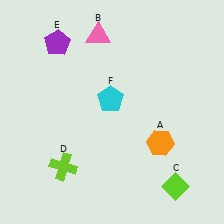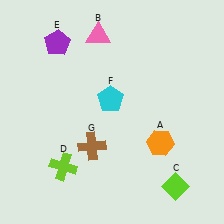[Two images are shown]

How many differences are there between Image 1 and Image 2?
There is 1 difference between the two images.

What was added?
A brown cross (G) was added in Image 2.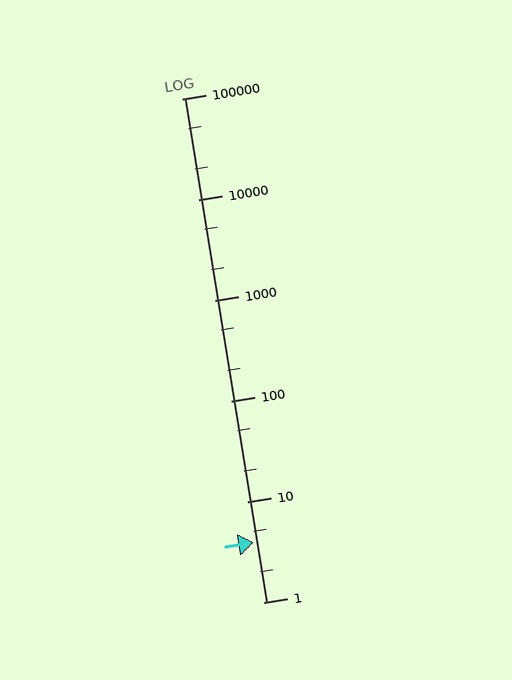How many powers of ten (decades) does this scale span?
The scale spans 5 decades, from 1 to 100000.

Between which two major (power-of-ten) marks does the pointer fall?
The pointer is between 1 and 10.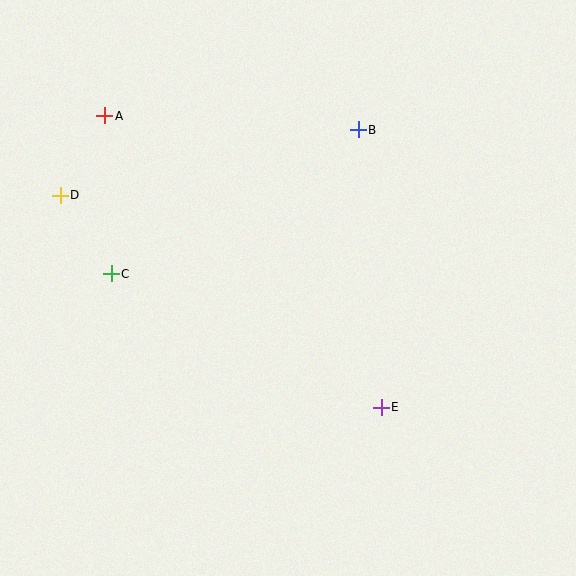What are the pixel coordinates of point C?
Point C is at (111, 274).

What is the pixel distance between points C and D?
The distance between C and D is 93 pixels.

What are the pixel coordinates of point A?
Point A is at (105, 116).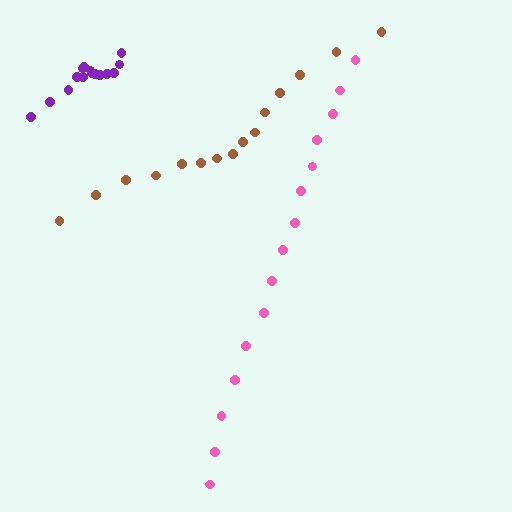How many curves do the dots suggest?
There are 3 distinct paths.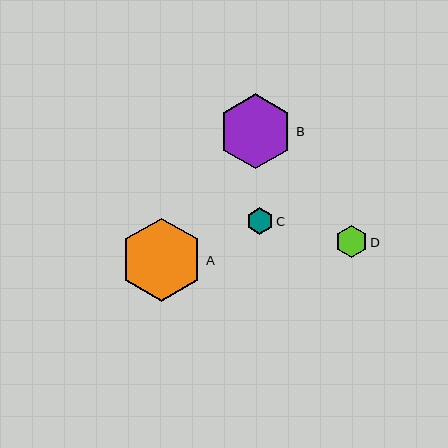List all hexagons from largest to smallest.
From largest to smallest: A, B, D, C.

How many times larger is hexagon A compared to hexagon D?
Hexagon A is approximately 2.6 times the size of hexagon D.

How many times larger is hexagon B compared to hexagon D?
Hexagon B is approximately 2.4 times the size of hexagon D.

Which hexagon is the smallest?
Hexagon C is the smallest with a size of approximately 27 pixels.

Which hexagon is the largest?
Hexagon A is the largest with a size of approximately 84 pixels.